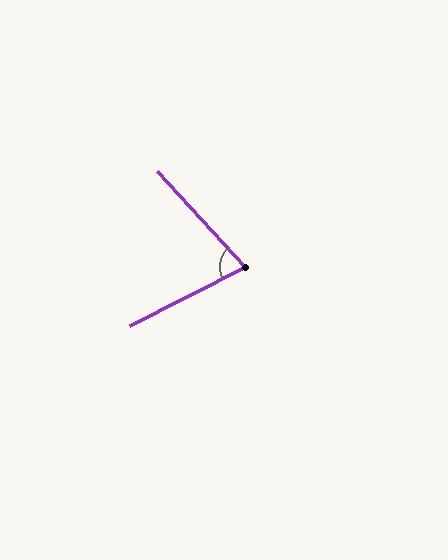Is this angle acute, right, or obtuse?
It is acute.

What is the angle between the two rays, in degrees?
Approximately 75 degrees.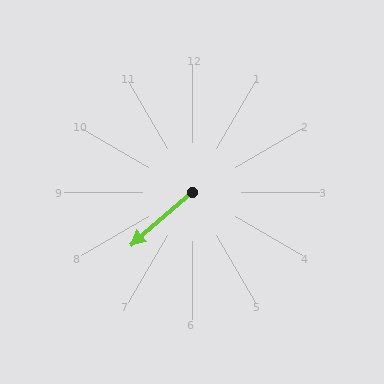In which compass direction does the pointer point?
Southwest.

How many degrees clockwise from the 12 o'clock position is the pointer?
Approximately 229 degrees.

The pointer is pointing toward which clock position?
Roughly 8 o'clock.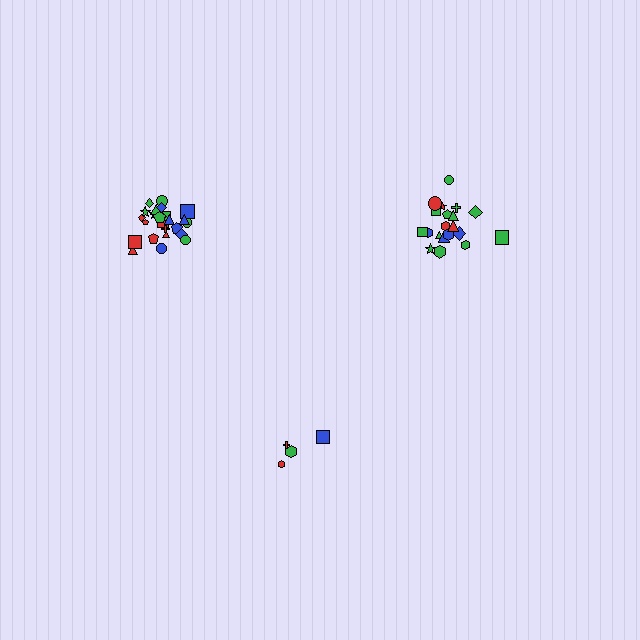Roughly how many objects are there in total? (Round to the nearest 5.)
Roughly 50 objects in total.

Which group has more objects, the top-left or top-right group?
The top-left group.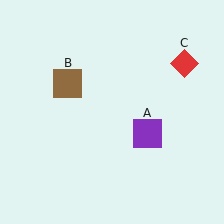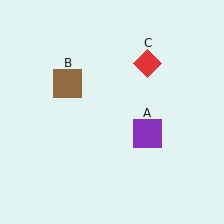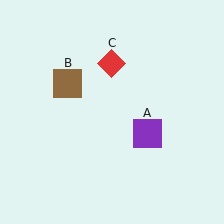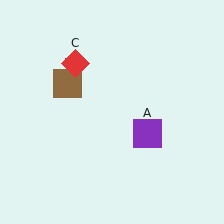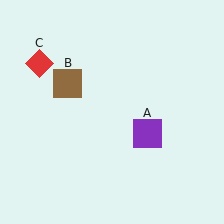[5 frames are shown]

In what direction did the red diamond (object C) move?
The red diamond (object C) moved left.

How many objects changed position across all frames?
1 object changed position: red diamond (object C).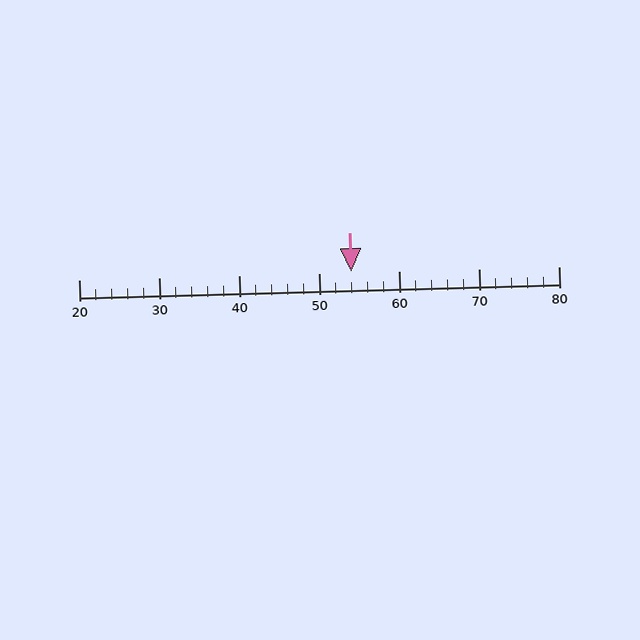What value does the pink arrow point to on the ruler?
The pink arrow points to approximately 54.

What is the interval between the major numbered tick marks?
The major tick marks are spaced 10 units apart.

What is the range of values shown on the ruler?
The ruler shows values from 20 to 80.